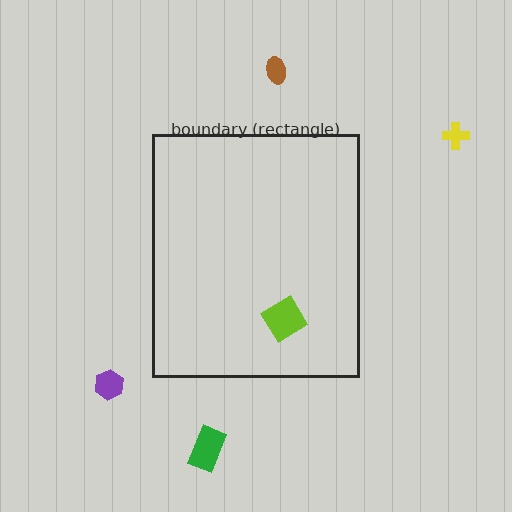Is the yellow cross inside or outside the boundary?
Outside.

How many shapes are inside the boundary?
1 inside, 4 outside.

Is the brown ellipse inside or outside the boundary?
Outside.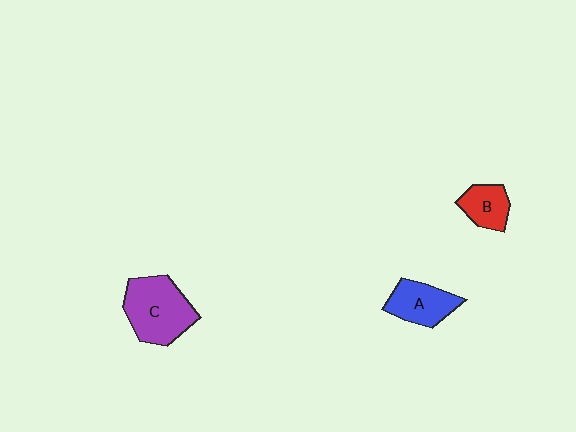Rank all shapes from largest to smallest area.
From largest to smallest: C (purple), A (blue), B (red).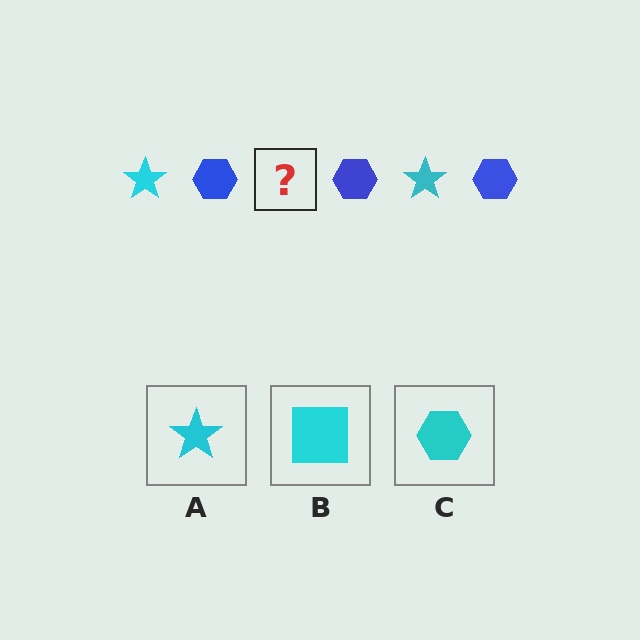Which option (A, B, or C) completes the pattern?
A.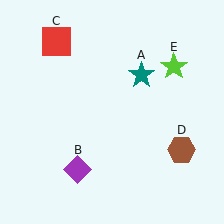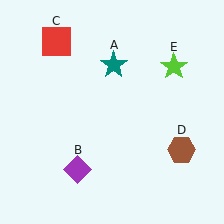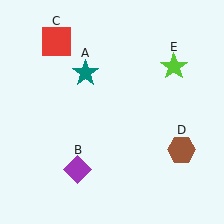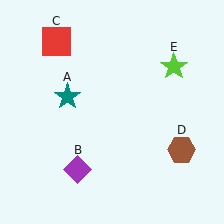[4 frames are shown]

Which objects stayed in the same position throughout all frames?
Purple diamond (object B) and red square (object C) and brown hexagon (object D) and lime star (object E) remained stationary.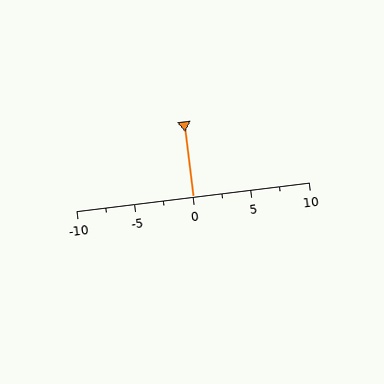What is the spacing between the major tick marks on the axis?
The major ticks are spaced 5 apart.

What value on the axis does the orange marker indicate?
The marker indicates approximately 0.